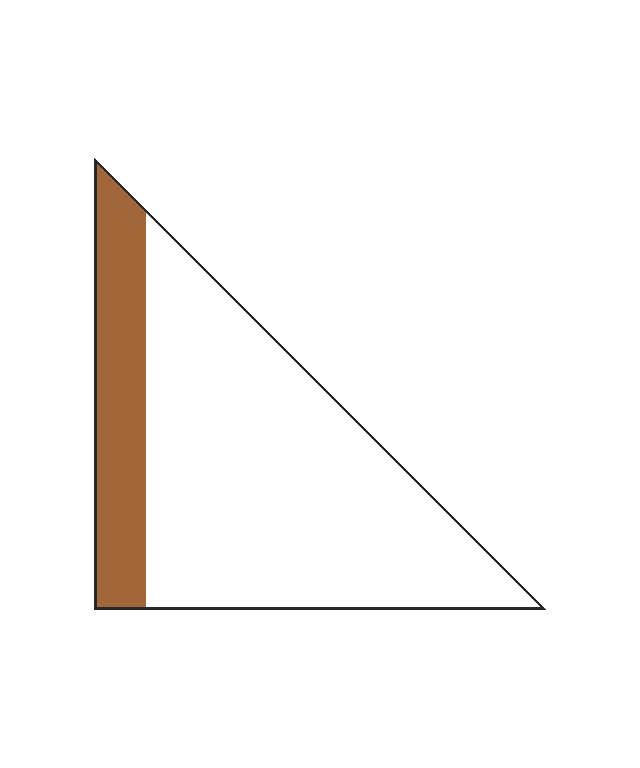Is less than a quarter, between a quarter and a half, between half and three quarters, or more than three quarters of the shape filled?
Less than a quarter.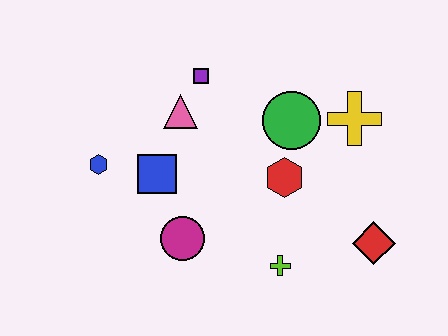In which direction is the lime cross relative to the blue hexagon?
The lime cross is to the right of the blue hexagon.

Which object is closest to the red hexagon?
The green circle is closest to the red hexagon.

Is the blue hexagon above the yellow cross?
No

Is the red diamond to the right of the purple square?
Yes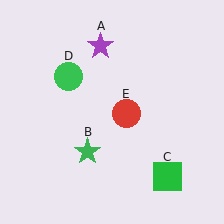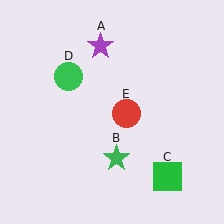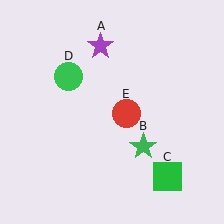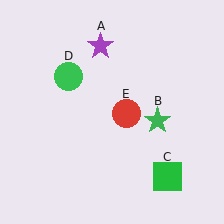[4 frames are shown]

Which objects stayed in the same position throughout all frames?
Purple star (object A) and green square (object C) and green circle (object D) and red circle (object E) remained stationary.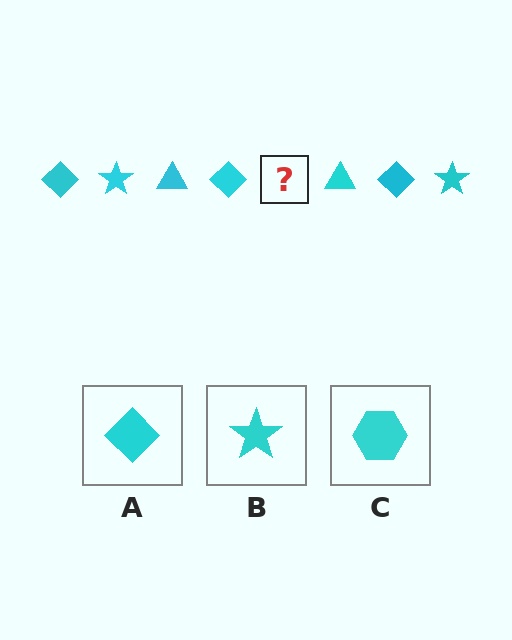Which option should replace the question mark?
Option B.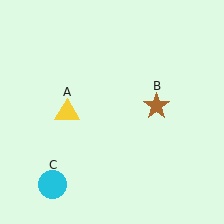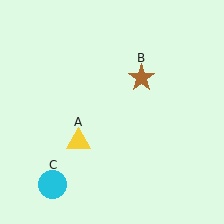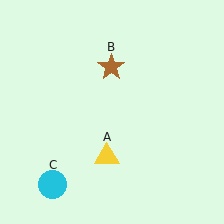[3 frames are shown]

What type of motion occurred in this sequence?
The yellow triangle (object A), brown star (object B) rotated counterclockwise around the center of the scene.